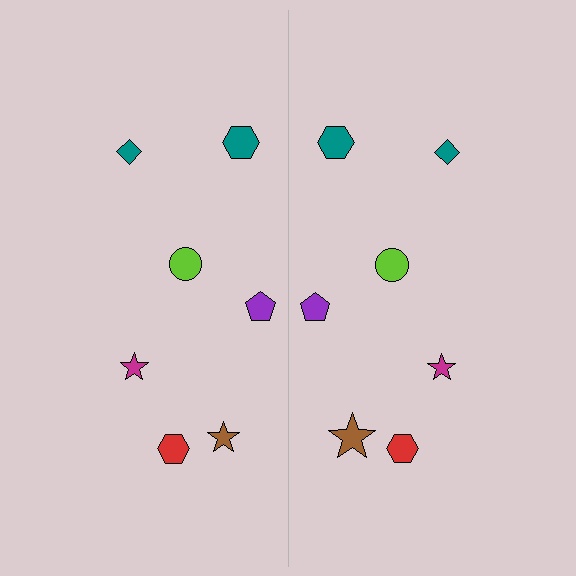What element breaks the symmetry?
The brown star on the right side has a different size than its mirror counterpart.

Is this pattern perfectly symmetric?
No, the pattern is not perfectly symmetric. The brown star on the right side has a different size than its mirror counterpart.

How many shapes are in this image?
There are 14 shapes in this image.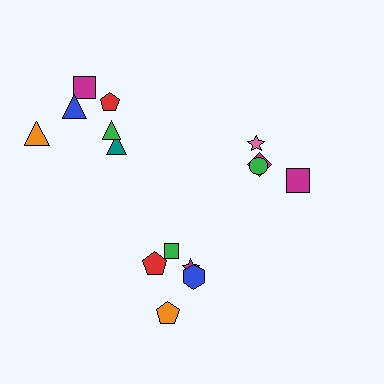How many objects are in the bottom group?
There are 5 objects.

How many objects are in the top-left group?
There are 6 objects.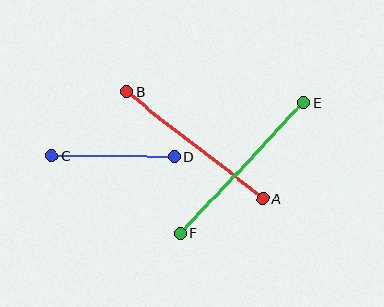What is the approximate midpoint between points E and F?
The midpoint is at approximately (242, 168) pixels.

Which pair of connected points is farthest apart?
Points E and F are farthest apart.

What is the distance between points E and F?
The distance is approximately 179 pixels.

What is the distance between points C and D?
The distance is approximately 123 pixels.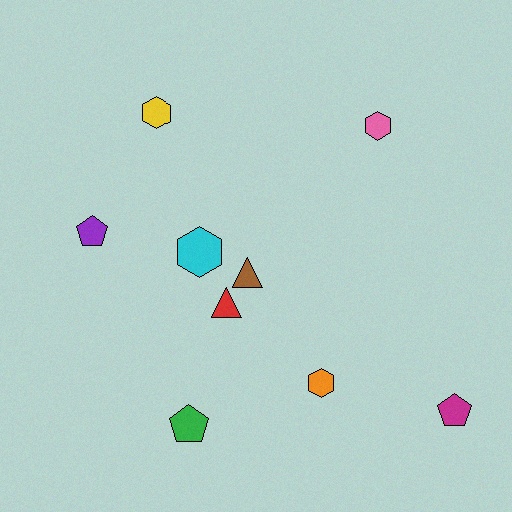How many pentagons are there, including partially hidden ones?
There are 3 pentagons.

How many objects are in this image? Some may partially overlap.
There are 9 objects.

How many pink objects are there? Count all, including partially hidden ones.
There is 1 pink object.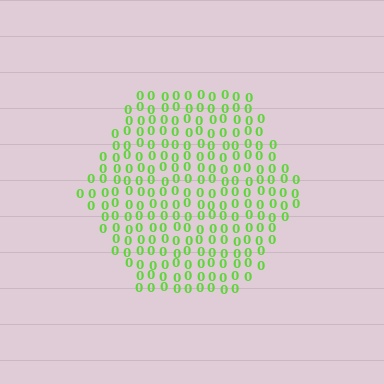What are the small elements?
The small elements are digit 0's.